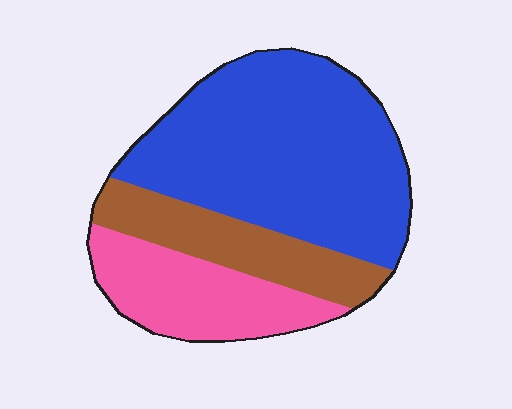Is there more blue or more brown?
Blue.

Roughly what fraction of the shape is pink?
Pink covers 23% of the shape.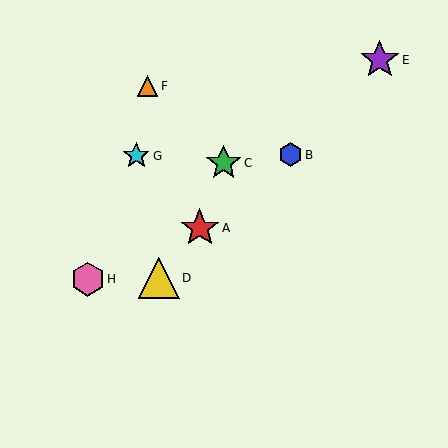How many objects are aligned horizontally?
2 objects (D, H) are aligned horizontally.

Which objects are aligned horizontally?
Objects D, H are aligned horizontally.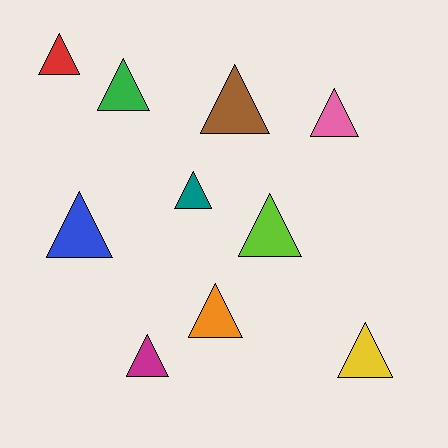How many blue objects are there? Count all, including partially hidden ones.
There is 1 blue object.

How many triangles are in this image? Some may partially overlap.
There are 10 triangles.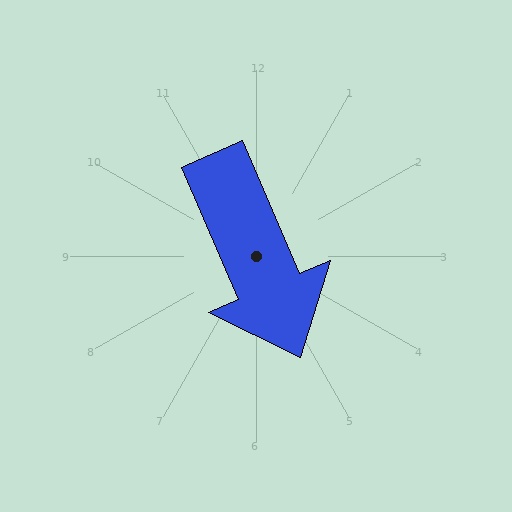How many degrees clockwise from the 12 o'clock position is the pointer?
Approximately 157 degrees.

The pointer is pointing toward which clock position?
Roughly 5 o'clock.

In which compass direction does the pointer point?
Southeast.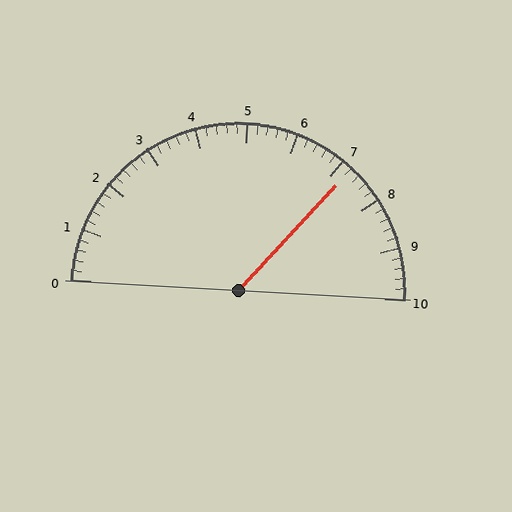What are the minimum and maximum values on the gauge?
The gauge ranges from 0 to 10.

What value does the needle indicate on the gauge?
The needle indicates approximately 7.2.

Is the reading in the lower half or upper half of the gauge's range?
The reading is in the upper half of the range (0 to 10).